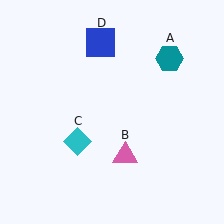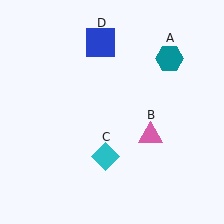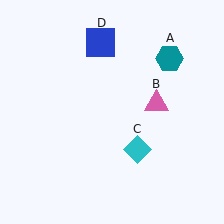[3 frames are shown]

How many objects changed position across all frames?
2 objects changed position: pink triangle (object B), cyan diamond (object C).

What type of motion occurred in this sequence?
The pink triangle (object B), cyan diamond (object C) rotated counterclockwise around the center of the scene.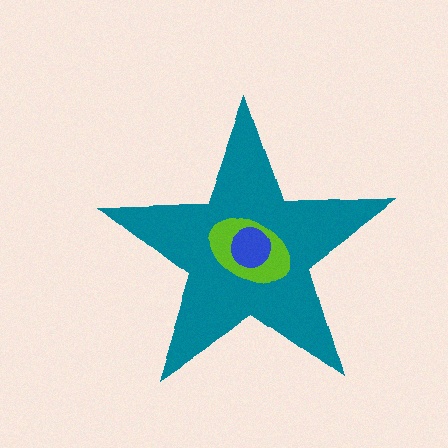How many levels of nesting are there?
3.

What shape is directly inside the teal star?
The lime ellipse.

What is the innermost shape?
The blue circle.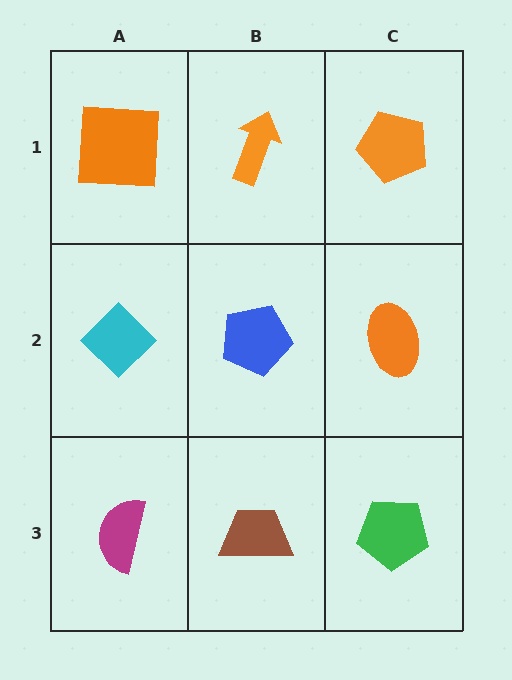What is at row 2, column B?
A blue pentagon.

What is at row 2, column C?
An orange ellipse.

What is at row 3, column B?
A brown trapezoid.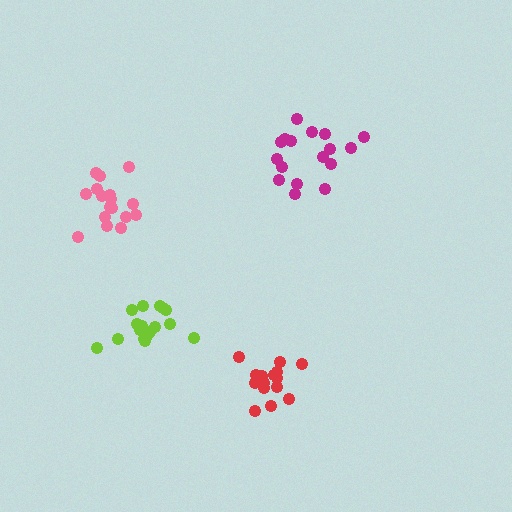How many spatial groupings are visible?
There are 4 spatial groupings.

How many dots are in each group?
Group 1: 15 dots, Group 2: 17 dots, Group 3: 17 dots, Group 4: 18 dots (67 total).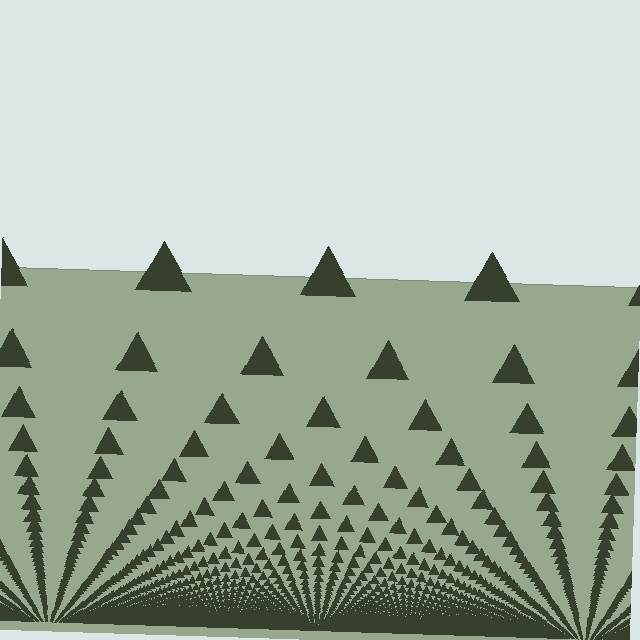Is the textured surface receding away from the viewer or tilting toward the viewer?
The surface appears to tilt toward the viewer. Texture elements get larger and sparser toward the top.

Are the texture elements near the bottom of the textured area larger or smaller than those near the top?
Smaller. The gradient is inverted — elements near the bottom are smaller and denser.